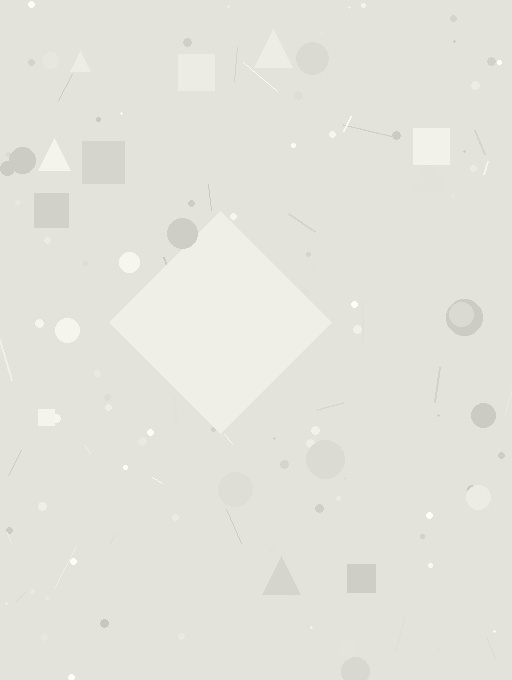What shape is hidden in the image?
A diamond is hidden in the image.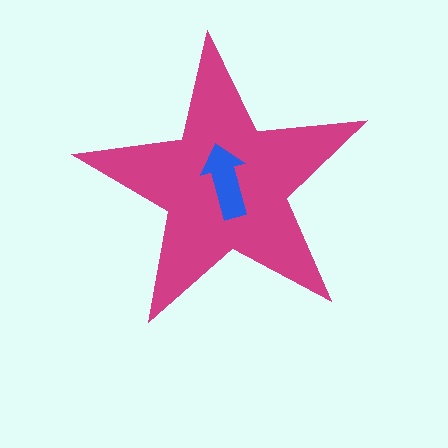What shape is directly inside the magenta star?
The blue arrow.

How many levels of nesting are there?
2.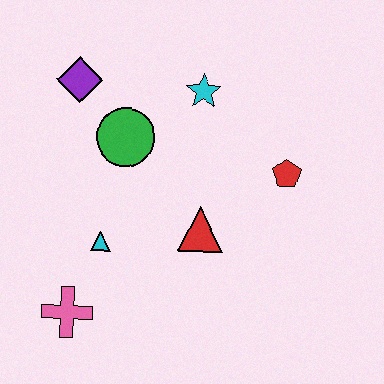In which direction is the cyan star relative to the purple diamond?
The cyan star is to the right of the purple diamond.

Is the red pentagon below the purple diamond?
Yes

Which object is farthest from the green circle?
The pink cross is farthest from the green circle.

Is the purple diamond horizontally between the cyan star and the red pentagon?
No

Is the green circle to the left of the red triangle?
Yes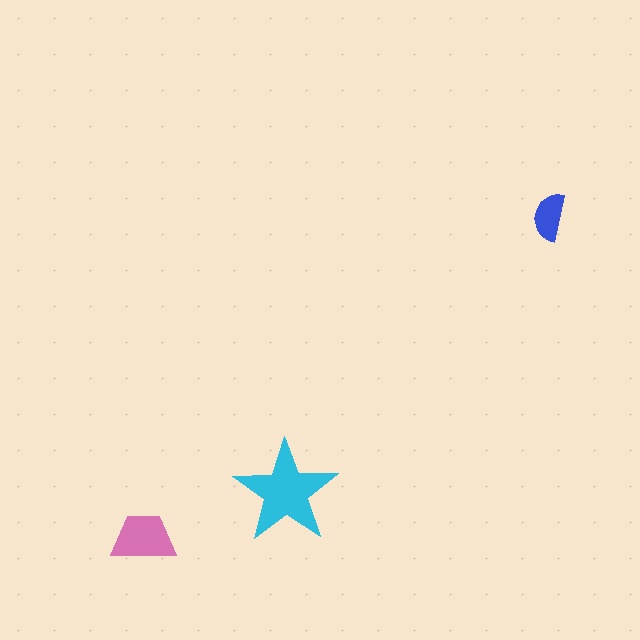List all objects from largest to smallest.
The cyan star, the pink trapezoid, the blue semicircle.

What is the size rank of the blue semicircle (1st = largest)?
3rd.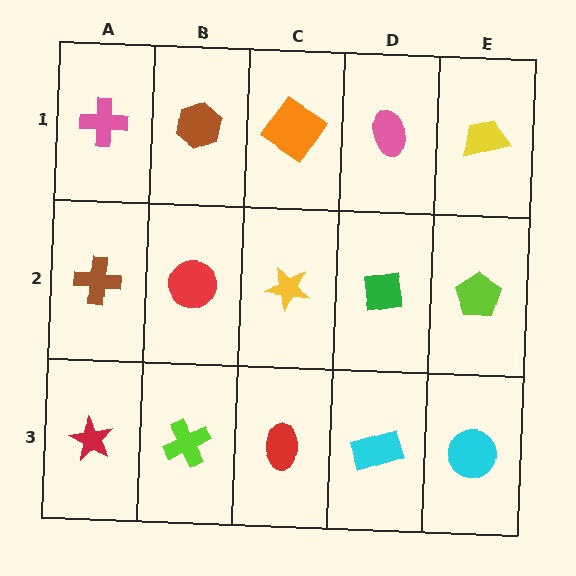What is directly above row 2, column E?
A yellow trapezoid.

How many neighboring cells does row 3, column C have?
3.